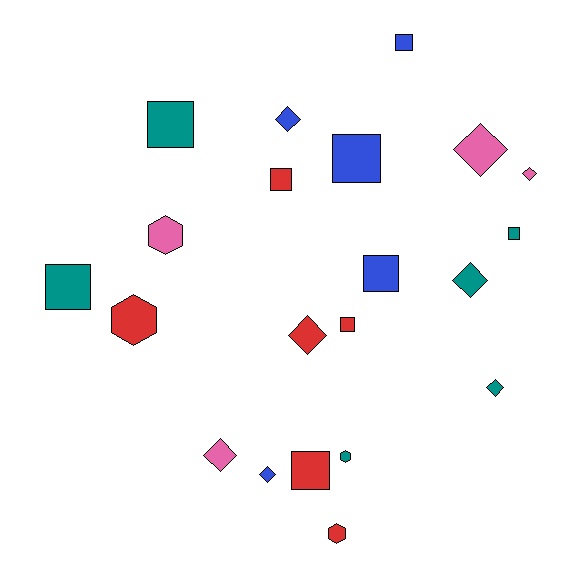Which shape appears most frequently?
Square, with 9 objects.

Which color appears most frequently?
Teal, with 6 objects.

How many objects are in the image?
There are 21 objects.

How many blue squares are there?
There are 3 blue squares.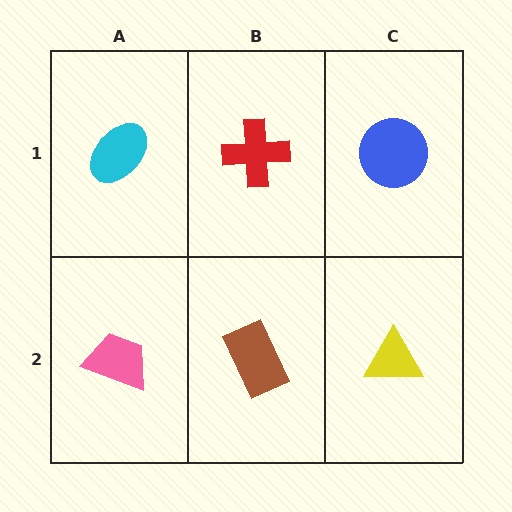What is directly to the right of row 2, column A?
A brown rectangle.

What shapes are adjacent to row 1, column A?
A pink trapezoid (row 2, column A), a red cross (row 1, column B).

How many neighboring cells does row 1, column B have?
3.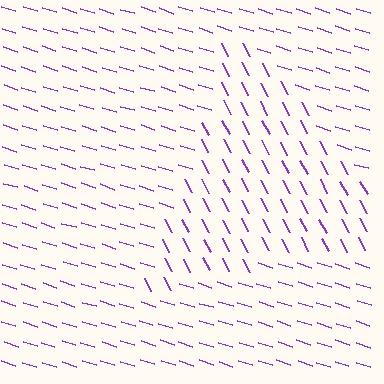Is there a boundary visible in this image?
Yes, there is a texture boundary formed by a change in line orientation.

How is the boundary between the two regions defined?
The boundary is defined purely by a change in line orientation (approximately 45 degrees difference). All lines are the same color and thickness.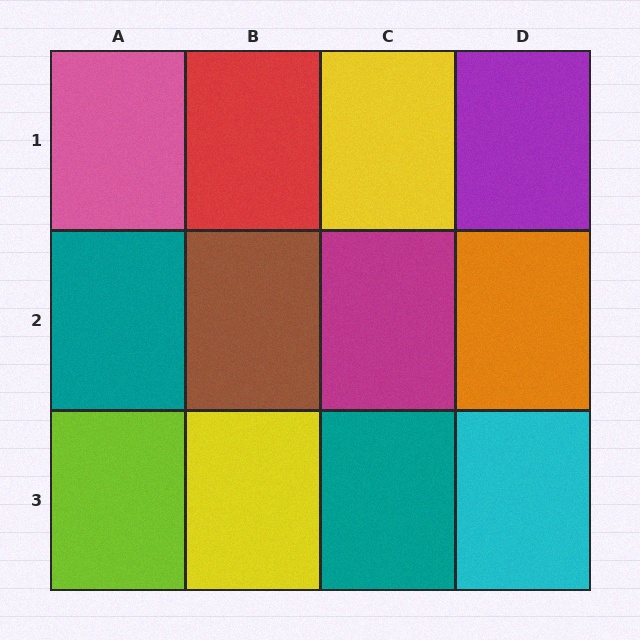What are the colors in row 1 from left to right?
Pink, red, yellow, purple.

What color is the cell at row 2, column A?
Teal.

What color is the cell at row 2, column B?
Brown.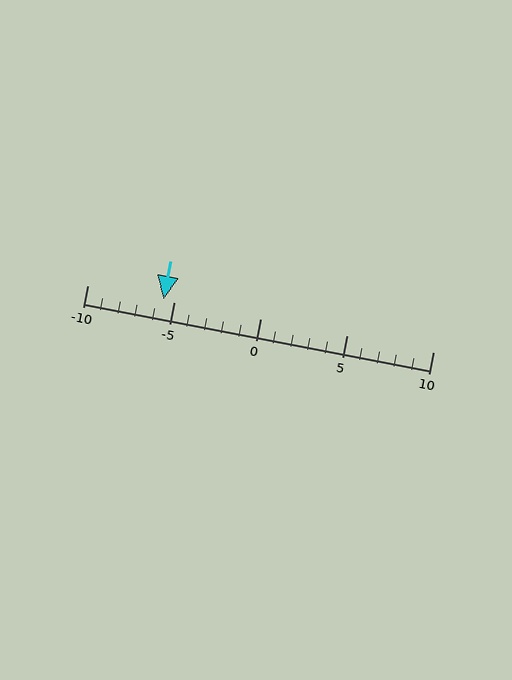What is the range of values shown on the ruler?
The ruler shows values from -10 to 10.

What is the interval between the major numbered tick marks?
The major tick marks are spaced 5 units apart.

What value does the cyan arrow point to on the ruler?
The cyan arrow points to approximately -6.